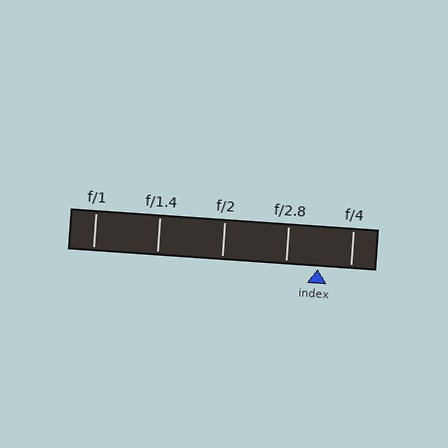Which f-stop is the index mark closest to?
The index mark is closest to f/4.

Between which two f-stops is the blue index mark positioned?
The index mark is between f/2.8 and f/4.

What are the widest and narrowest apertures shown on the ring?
The widest aperture shown is f/1 and the narrowest is f/4.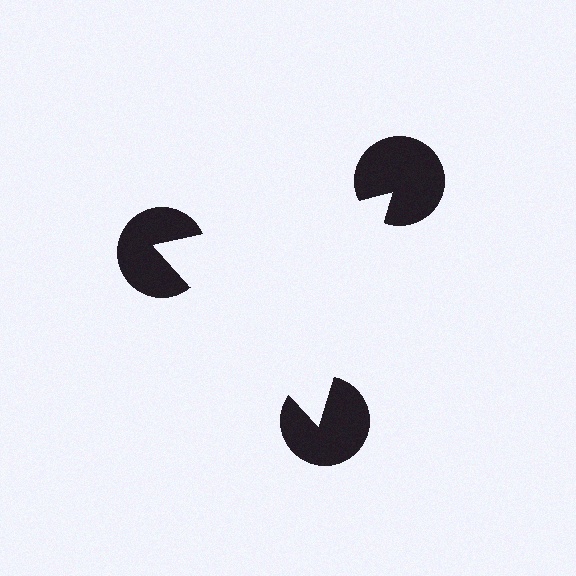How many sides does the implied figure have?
3 sides.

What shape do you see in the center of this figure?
An illusory triangle — its edges are inferred from the aligned wedge cuts in the pac-man discs, not physically drawn.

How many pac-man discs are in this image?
There are 3 — one at each vertex of the illusory triangle.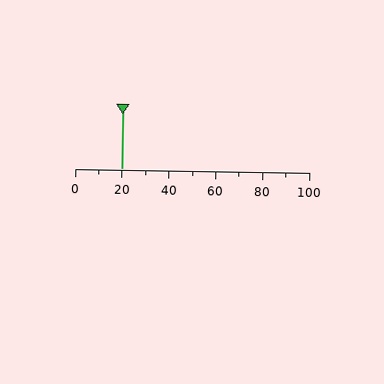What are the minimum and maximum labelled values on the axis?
The axis runs from 0 to 100.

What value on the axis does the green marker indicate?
The marker indicates approximately 20.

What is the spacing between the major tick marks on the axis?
The major ticks are spaced 20 apart.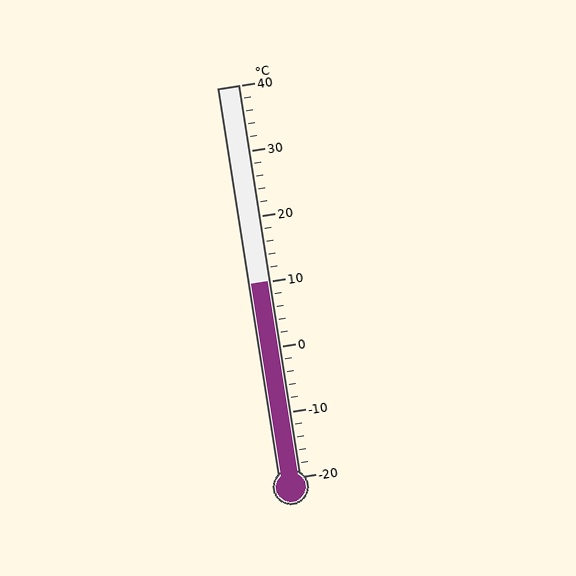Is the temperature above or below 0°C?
The temperature is above 0°C.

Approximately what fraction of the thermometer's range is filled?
The thermometer is filled to approximately 50% of its range.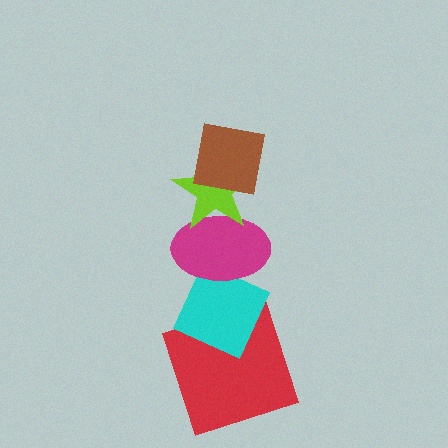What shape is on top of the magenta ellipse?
The lime star is on top of the magenta ellipse.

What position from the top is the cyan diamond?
The cyan diamond is 4th from the top.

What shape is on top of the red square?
The cyan diamond is on top of the red square.